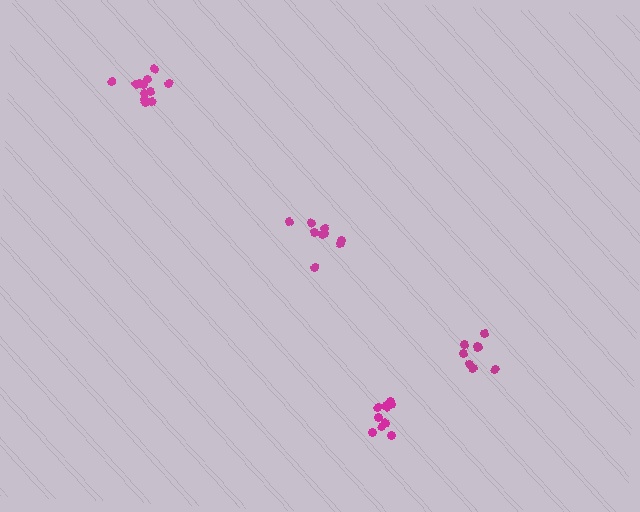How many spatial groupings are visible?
There are 4 spatial groupings.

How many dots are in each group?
Group 1: 12 dots, Group 2: 9 dots, Group 3: 10 dots, Group 4: 8 dots (39 total).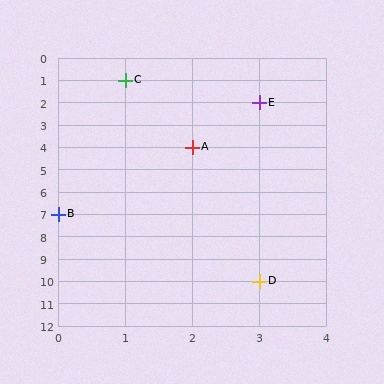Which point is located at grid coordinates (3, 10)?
Point D is at (3, 10).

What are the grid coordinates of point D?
Point D is at grid coordinates (3, 10).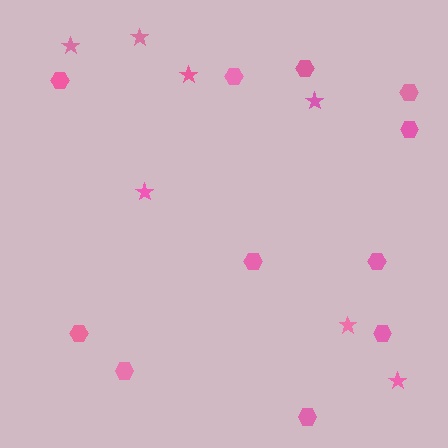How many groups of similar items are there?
There are 2 groups: one group of stars (7) and one group of hexagons (11).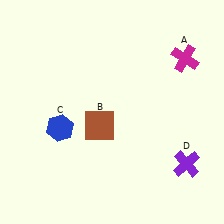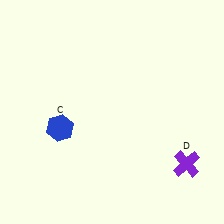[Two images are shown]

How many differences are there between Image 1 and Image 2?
There are 2 differences between the two images.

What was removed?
The magenta cross (A), the brown square (B) were removed in Image 2.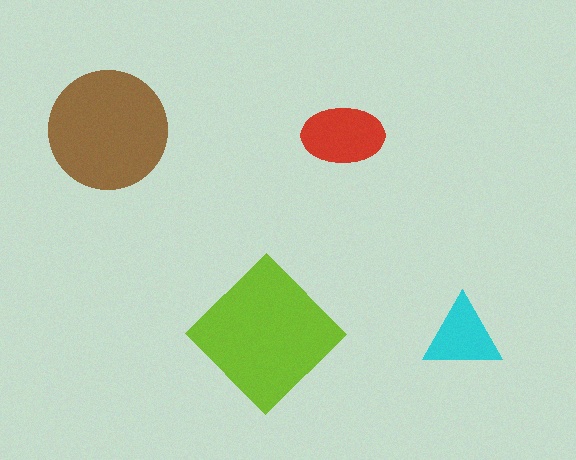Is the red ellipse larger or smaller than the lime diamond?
Smaller.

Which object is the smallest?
The cyan triangle.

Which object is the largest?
The lime diamond.